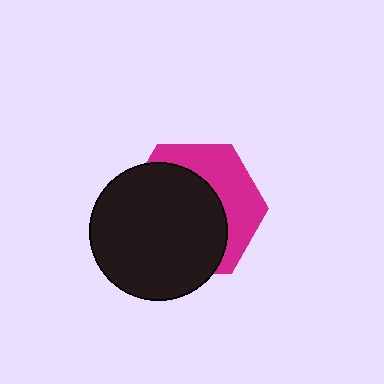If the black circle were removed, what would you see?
You would see the complete magenta hexagon.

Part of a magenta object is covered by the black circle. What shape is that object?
It is a hexagon.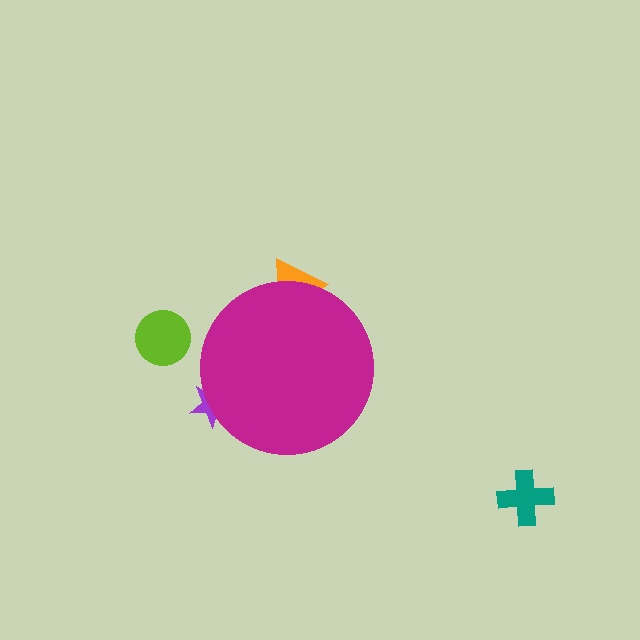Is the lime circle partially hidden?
No, the lime circle is fully visible.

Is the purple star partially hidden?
Yes, the purple star is partially hidden behind the magenta circle.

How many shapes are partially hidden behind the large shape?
2 shapes are partially hidden.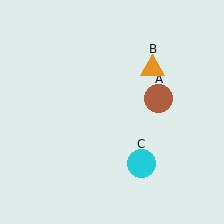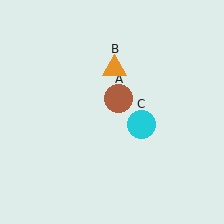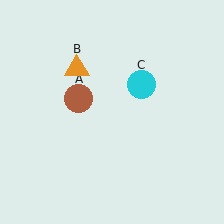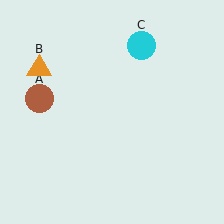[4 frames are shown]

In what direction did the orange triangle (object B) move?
The orange triangle (object B) moved left.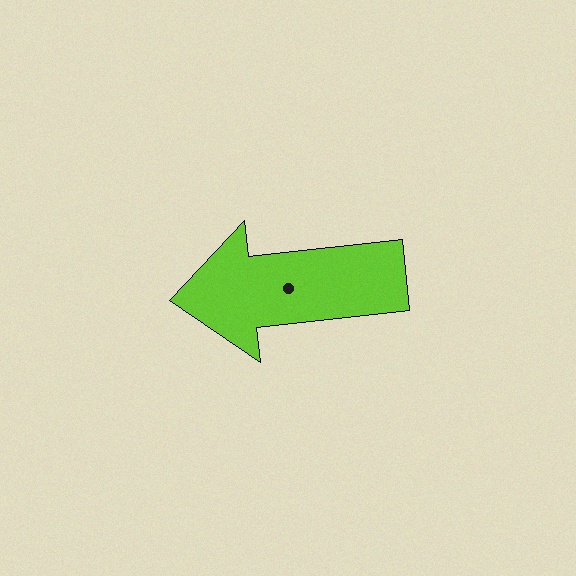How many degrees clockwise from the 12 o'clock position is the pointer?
Approximately 264 degrees.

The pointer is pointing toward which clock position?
Roughly 9 o'clock.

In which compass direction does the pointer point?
West.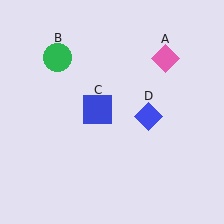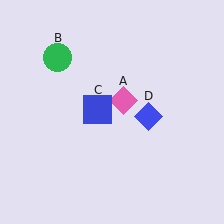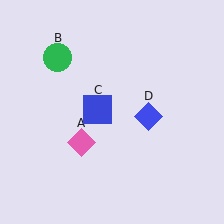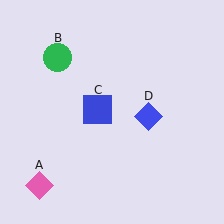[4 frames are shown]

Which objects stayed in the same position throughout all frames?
Green circle (object B) and blue square (object C) and blue diamond (object D) remained stationary.